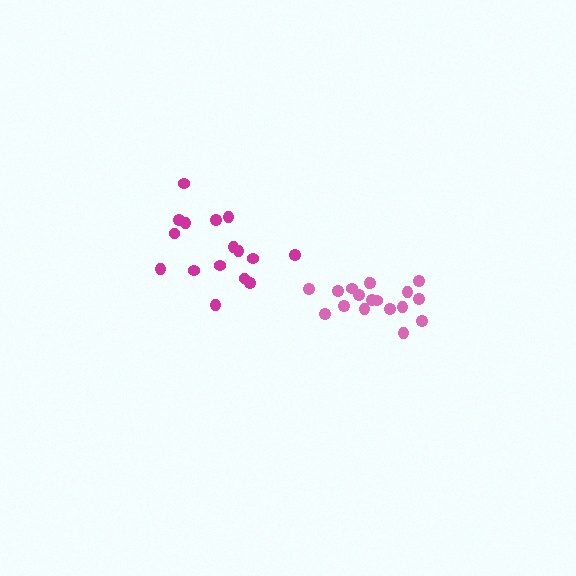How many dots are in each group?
Group 1: 18 dots, Group 2: 16 dots (34 total).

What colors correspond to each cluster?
The clusters are colored: pink, magenta.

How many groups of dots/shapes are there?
There are 2 groups.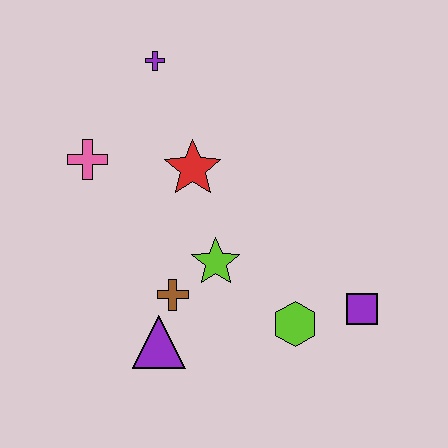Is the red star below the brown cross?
No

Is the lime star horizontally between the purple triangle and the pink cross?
No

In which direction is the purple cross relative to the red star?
The purple cross is above the red star.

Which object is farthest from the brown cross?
The purple cross is farthest from the brown cross.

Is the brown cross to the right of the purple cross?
Yes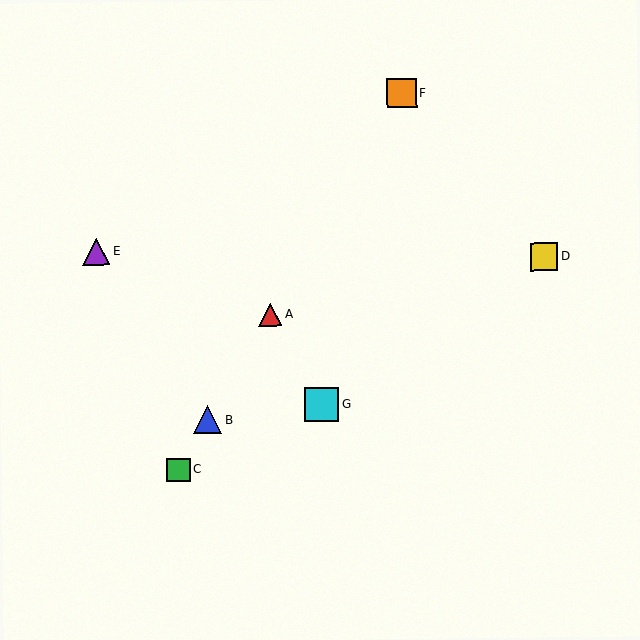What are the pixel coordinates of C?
Object C is at (178, 470).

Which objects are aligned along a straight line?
Objects A, B, C, F are aligned along a straight line.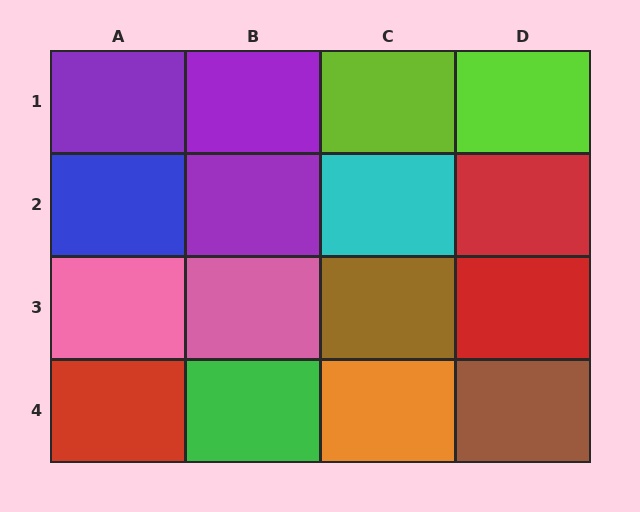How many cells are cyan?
1 cell is cyan.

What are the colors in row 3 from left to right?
Pink, pink, brown, red.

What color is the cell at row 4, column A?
Red.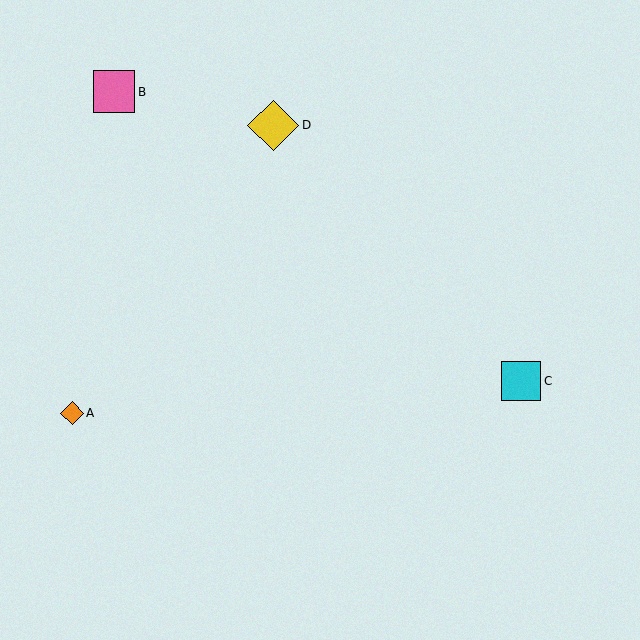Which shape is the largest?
The yellow diamond (labeled D) is the largest.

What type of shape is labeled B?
Shape B is a pink square.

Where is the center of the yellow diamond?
The center of the yellow diamond is at (273, 125).